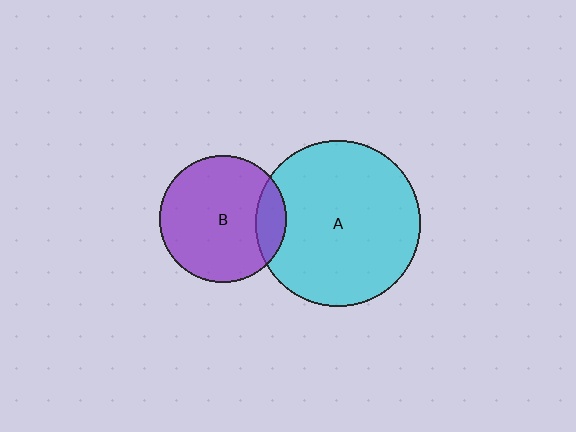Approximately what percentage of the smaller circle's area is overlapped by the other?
Approximately 15%.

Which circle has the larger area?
Circle A (cyan).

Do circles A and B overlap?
Yes.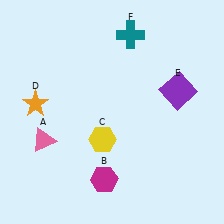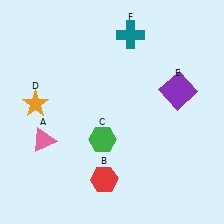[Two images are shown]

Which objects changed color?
B changed from magenta to red. C changed from yellow to green.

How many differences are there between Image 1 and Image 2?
There are 2 differences between the two images.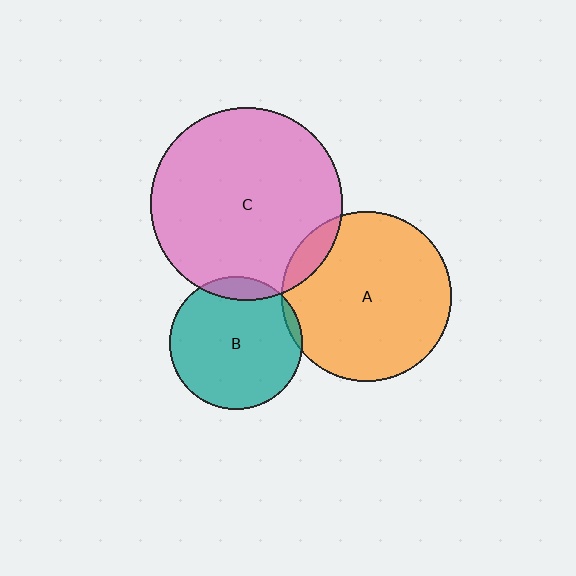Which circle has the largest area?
Circle C (pink).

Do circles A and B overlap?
Yes.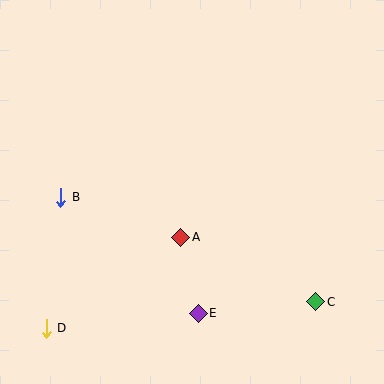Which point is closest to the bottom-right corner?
Point C is closest to the bottom-right corner.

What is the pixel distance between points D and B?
The distance between D and B is 132 pixels.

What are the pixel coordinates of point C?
Point C is at (316, 302).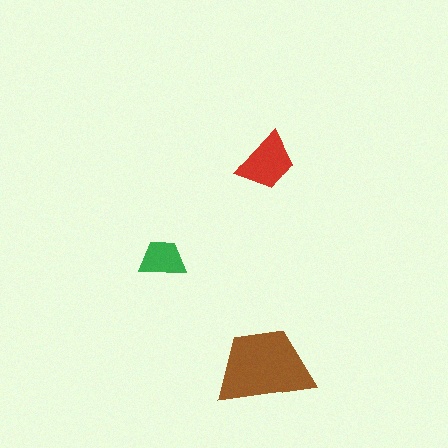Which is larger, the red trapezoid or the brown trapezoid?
The brown one.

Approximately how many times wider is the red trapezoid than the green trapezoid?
About 1.5 times wider.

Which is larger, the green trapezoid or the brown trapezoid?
The brown one.